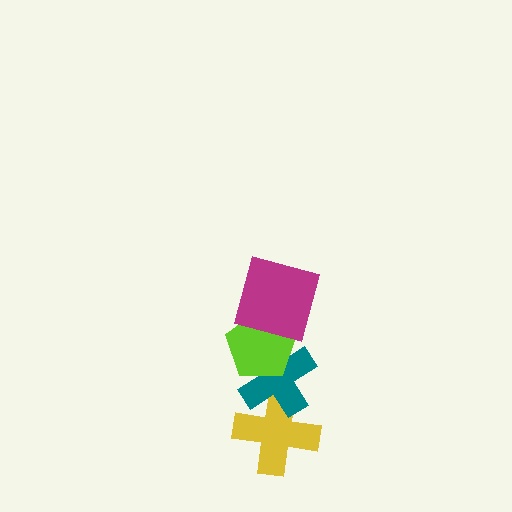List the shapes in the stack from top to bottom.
From top to bottom: the magenta square, the lime pentagon, the teal cross, the yellow cross.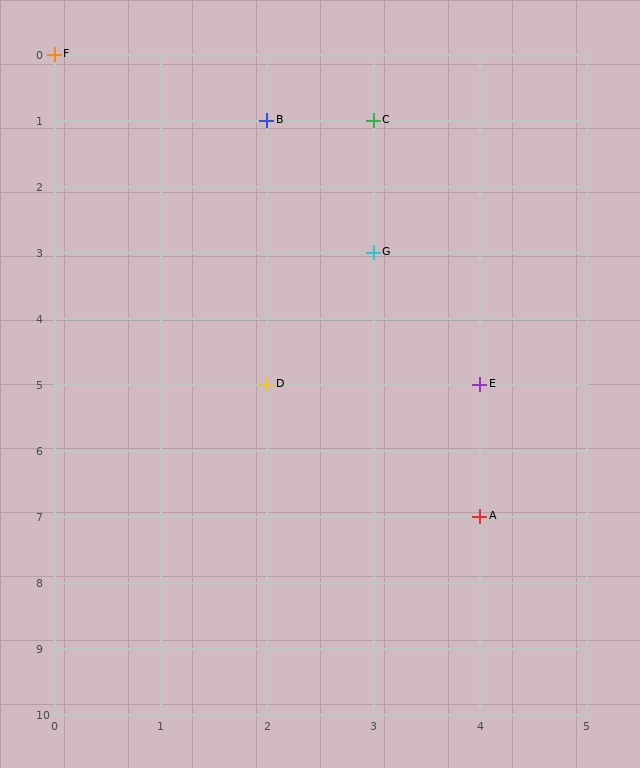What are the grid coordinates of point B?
Point B is at grid coordinates (2, 1).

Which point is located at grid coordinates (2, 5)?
Point D is at (2, 5).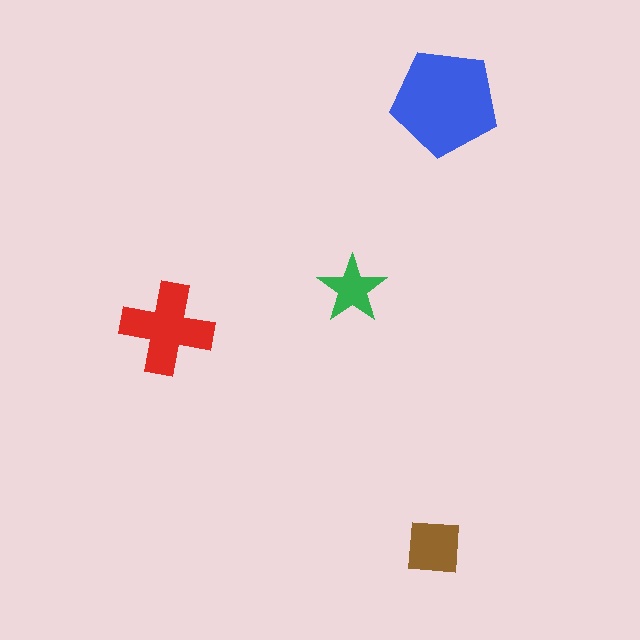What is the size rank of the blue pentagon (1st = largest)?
1st.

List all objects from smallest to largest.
The green star, the brown square, the red cross, the blue pentagon.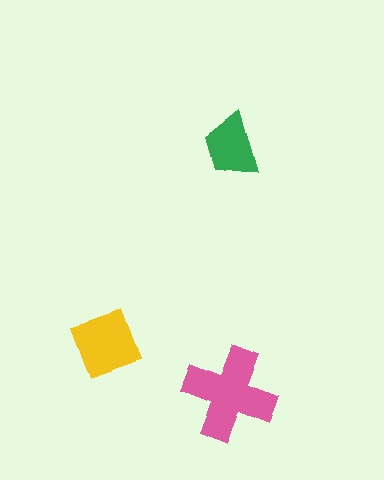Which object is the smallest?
The green trapezoid.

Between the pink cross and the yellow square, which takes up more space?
The pink cross.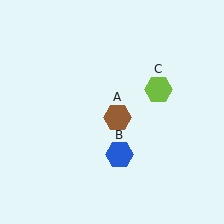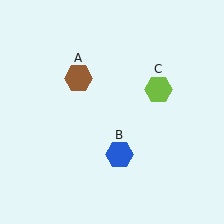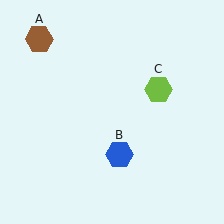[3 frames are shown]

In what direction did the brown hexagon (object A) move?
The brown hexagon (object A) moved up and to the left.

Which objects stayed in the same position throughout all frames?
Blue hexagon (object B) and lime hexagon (object C) remained stationary.